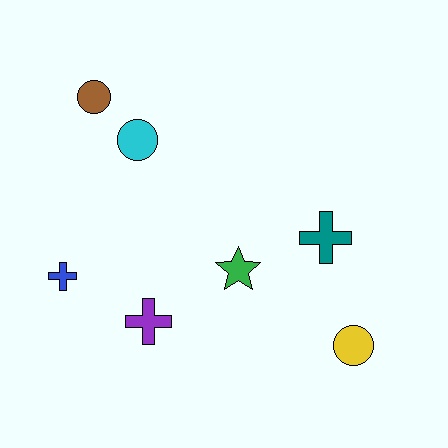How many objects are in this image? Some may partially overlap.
There are 7 objects.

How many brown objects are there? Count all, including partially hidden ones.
There is 1 brown object.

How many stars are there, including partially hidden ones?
There is 1 star.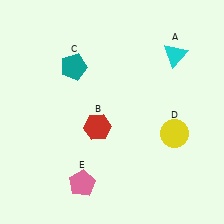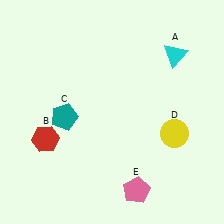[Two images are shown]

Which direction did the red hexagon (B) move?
The red hexagon (B) moved left.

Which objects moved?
The objects that moved are: the red hexagon (B), the teal pentagon (C), the pink pentagon (E).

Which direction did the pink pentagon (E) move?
The pink pentagon (E) moved right.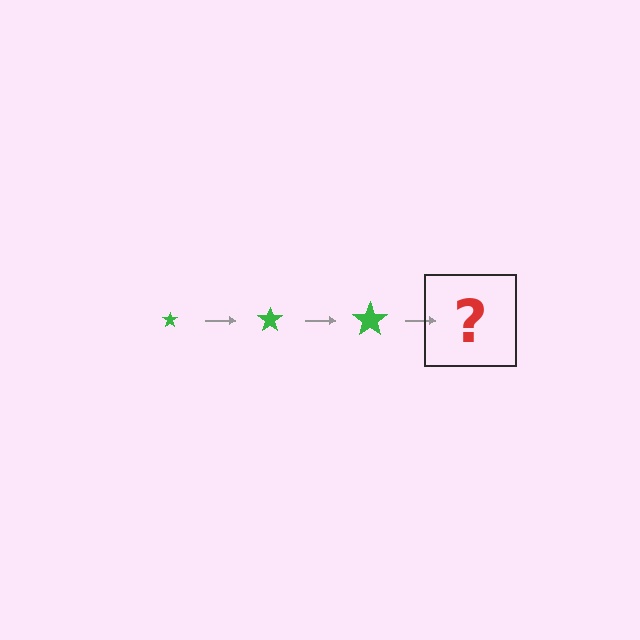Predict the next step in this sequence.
The next step is a green star, larger than the previous one.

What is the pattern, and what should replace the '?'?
The pattern is that the star gets progressively larger each step. The '?' should be a green star, larger than the previous one.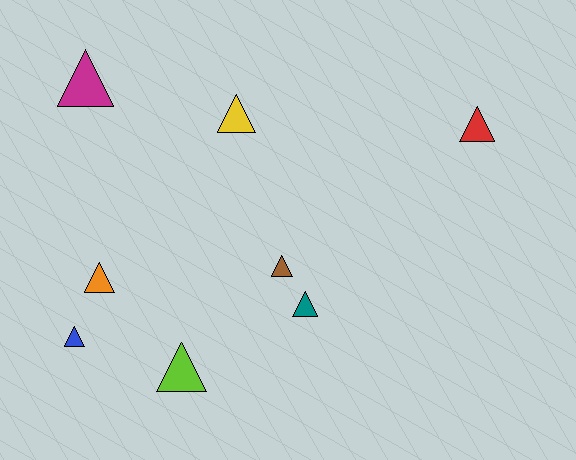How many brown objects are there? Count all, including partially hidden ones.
There is 1 brown object.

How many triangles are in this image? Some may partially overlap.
There are 8 triangles.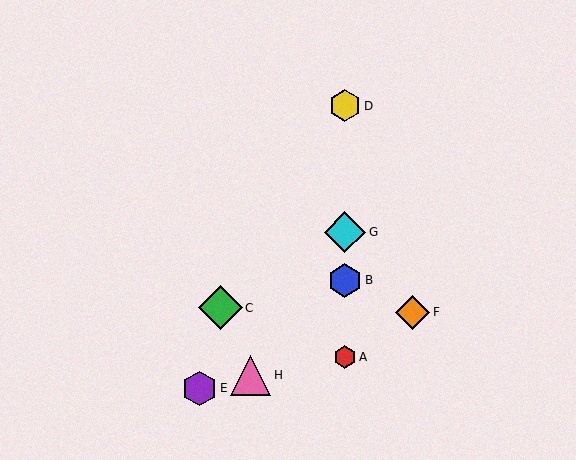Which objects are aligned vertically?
Objects A, B, D, G are aligned vertically.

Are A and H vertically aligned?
No, A is at x≈345 and H is at x≈250.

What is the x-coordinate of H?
Object H is at x≈250.